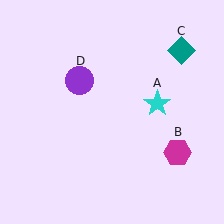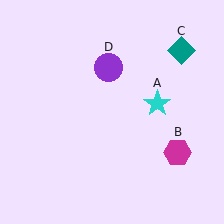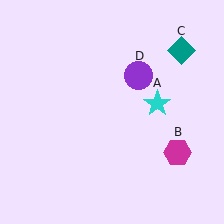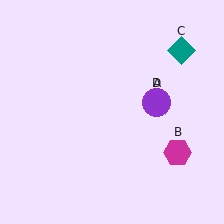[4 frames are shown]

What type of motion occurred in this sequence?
The purple circle (object D) rotated clockwise around the center of the scene.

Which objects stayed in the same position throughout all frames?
Cyan star (object A) and magenta hexagon (object B) and teal diamond (object C) remained stationary.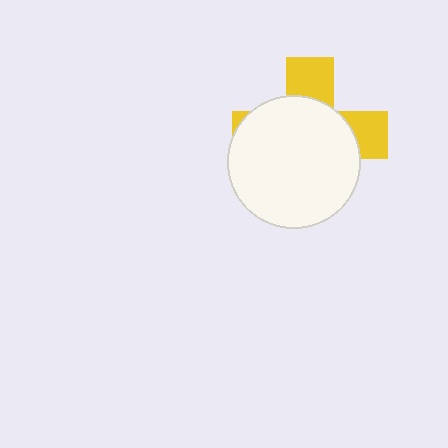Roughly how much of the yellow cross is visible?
A small part of it is visible (roughly 30%).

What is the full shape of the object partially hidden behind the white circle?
The partially hidden object is a yellow cross.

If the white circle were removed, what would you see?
You would see the complete yellow cross.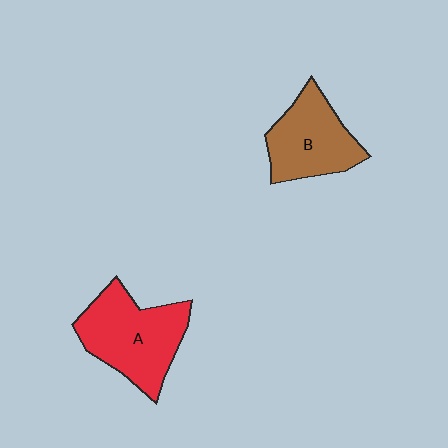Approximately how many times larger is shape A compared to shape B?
Approximately 1.2 times.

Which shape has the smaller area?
Shape B (brown).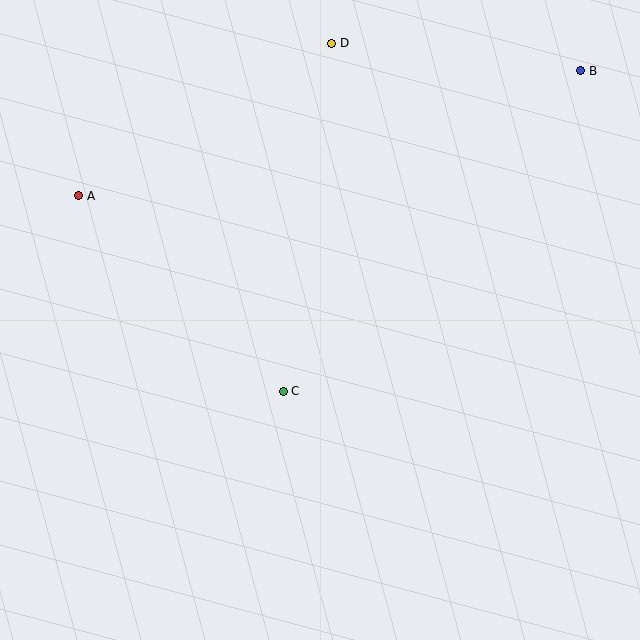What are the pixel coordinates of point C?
Point C is at (283, 391).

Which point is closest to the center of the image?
Point C at (283, 391) is closest to the center.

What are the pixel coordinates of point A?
Point A is at (79, 196).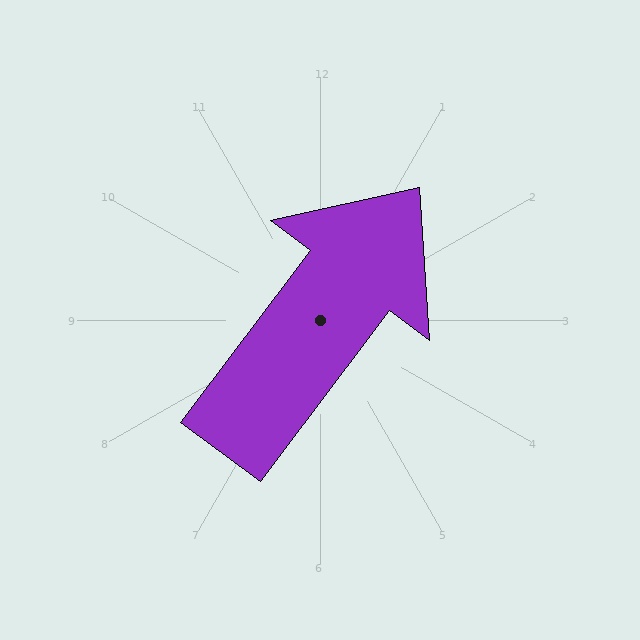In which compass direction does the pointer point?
Northeast.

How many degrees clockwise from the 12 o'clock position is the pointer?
Approximately 37 degrees.